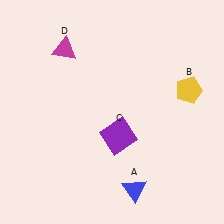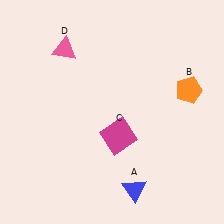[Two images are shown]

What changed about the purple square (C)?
In Image 1, C is purple. In Image 2, it changed to magenta.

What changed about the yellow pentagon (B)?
In Image 1, B is yellow. In Image 2, it changed to orange.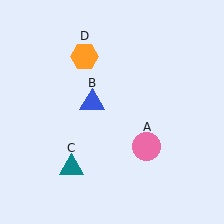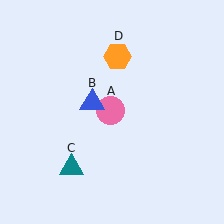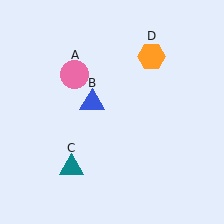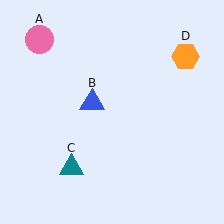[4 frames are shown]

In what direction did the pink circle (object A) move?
The pink circle (object A) moved up and to the left.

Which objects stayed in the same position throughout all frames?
Blue triangle (object B) and teal triangle (object C) remained stationary.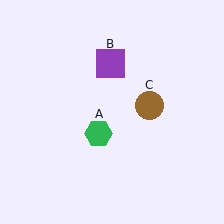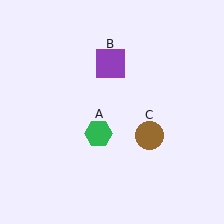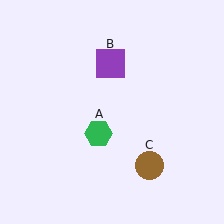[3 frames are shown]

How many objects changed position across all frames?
1 object changed position: brown circle (object C).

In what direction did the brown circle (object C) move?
The brown circle (object C) moved down.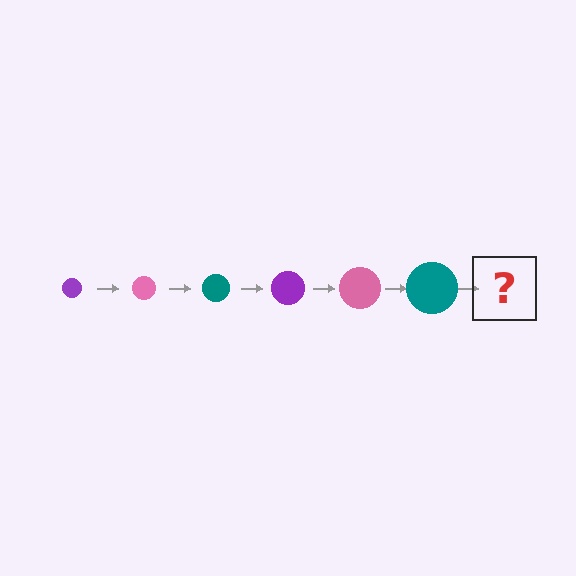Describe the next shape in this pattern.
It should be a purple circle, larger than the previous one.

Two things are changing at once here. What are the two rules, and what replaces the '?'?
The two rules are that the circle grows larger each step and the color cycles through purple, pink, and teal. The '?' should be a purple circle, larger than the previous one.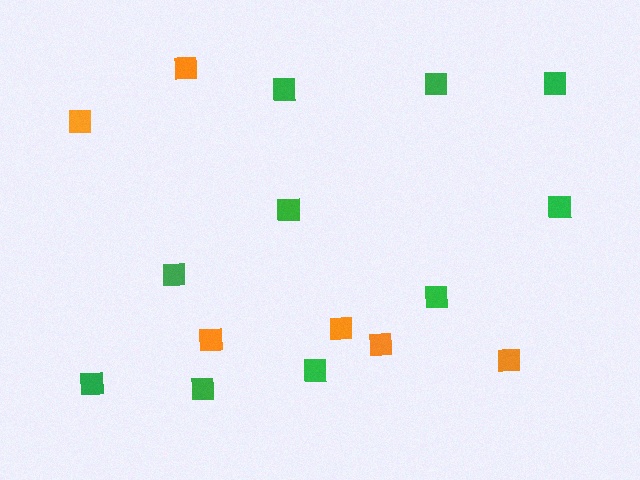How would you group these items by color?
There are 2 groups: one group of green squares (10) and one group of orange squares (6).